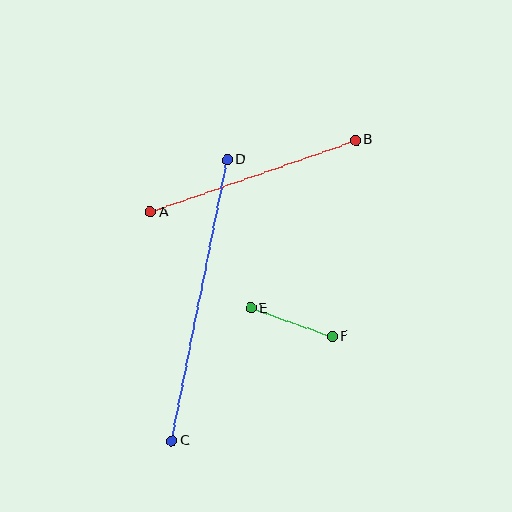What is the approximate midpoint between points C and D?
The midpoint is at approximately (200, 300) pixels.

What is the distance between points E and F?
The distance is approximately 87 pixels.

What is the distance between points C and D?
The distance is approximately 287 pixels.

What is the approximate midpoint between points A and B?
The midpoint is at approximately (253, 176) pixels.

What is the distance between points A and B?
The distance is approximately 217 pixels.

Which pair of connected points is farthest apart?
Points C and D are farthest apart.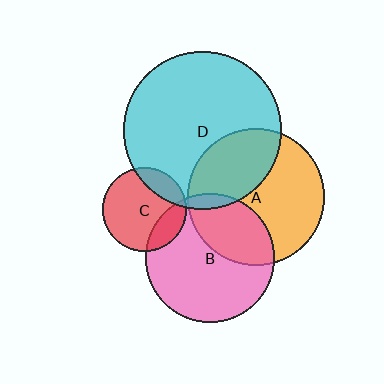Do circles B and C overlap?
Yes.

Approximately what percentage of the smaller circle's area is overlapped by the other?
Approximately 20%.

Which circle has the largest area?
Circle D (cyan).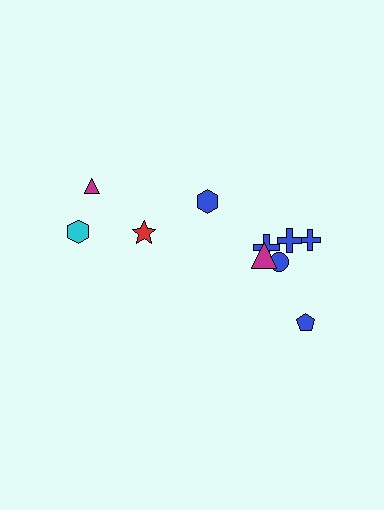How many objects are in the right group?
There are 7 objects.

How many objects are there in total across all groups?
There are 10 objects.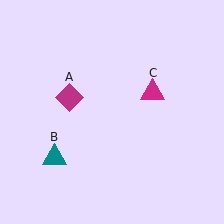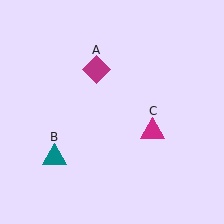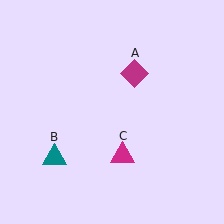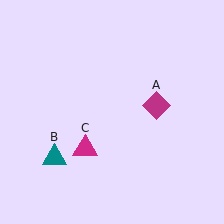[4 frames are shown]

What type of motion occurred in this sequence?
The magenta diamond (object A), magenta triangle (object C) rotated clockwise around the center of the scene.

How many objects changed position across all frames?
2 objects changed position: magenta diamond (object A), magenta triangle (object C).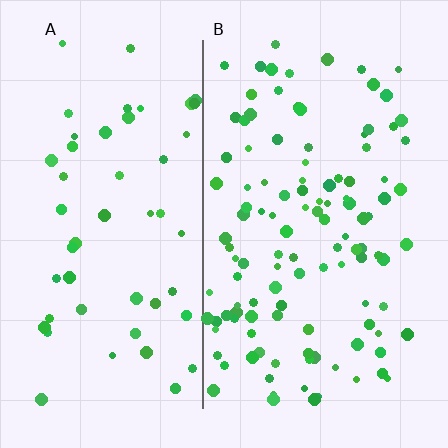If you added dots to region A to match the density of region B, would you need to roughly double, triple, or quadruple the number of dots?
Approximately double.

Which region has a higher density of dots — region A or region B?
B (the right).